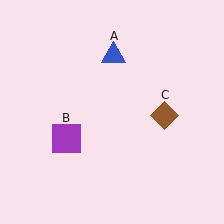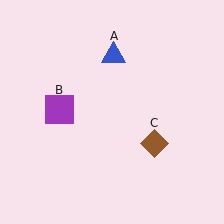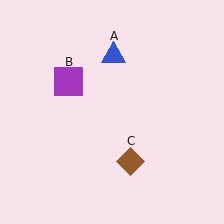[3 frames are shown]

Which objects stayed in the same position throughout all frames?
Blue triangle (object A) remained stationary.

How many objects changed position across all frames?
2 objects changed position: purple square (object B), brown diamond (object C).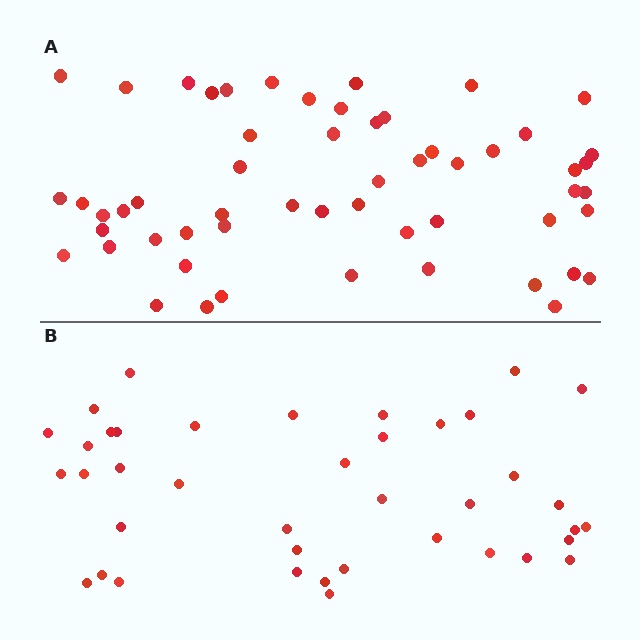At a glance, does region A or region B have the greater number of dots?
Region A (the top region) has more dots.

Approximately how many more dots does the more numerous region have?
Region A has approximately 15 more dots than region B.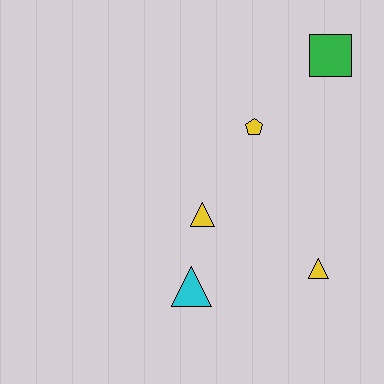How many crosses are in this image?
There are no crosses.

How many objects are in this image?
There are 5 objects.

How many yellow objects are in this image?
There are 3 yellow objects.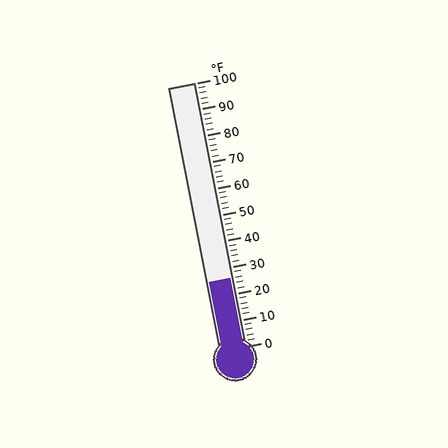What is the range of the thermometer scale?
The thermometer scale ranges from 0°F to 100°F.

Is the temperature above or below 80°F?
The temperature is below 80°F.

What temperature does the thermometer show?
The thermometer shows approximately 26°F.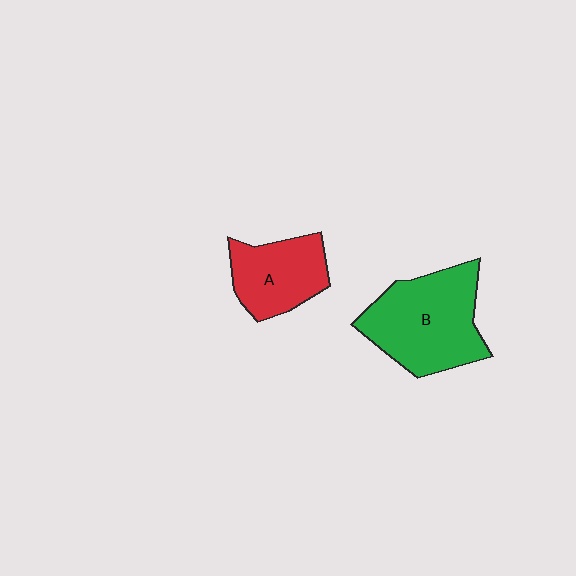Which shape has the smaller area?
Shape A (red).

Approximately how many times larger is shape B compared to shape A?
Approximately 1.5 times.